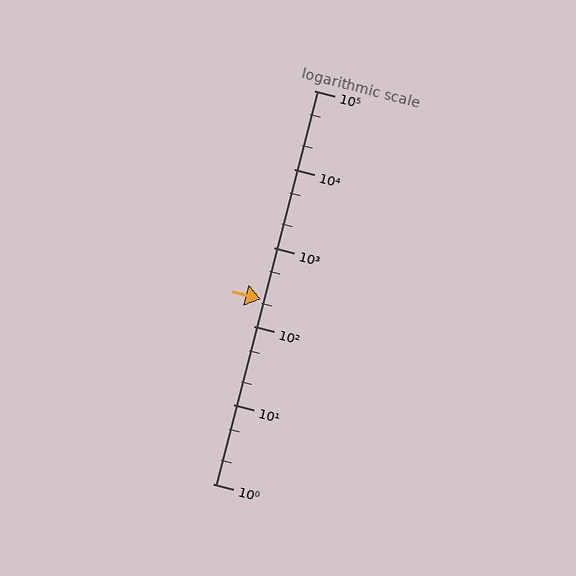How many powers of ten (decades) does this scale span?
The scale spans 5 decades, from 1 to 100000.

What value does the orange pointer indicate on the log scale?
The pointer indicates approximately 220.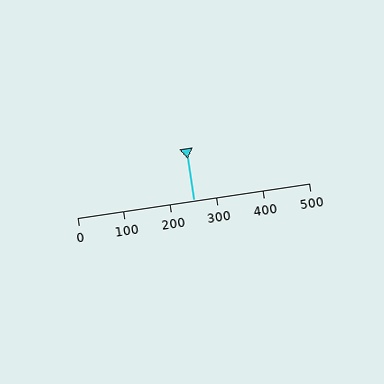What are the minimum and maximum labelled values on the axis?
The axis runs from 0 to 500.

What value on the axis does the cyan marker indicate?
The marker indicates approximately 250.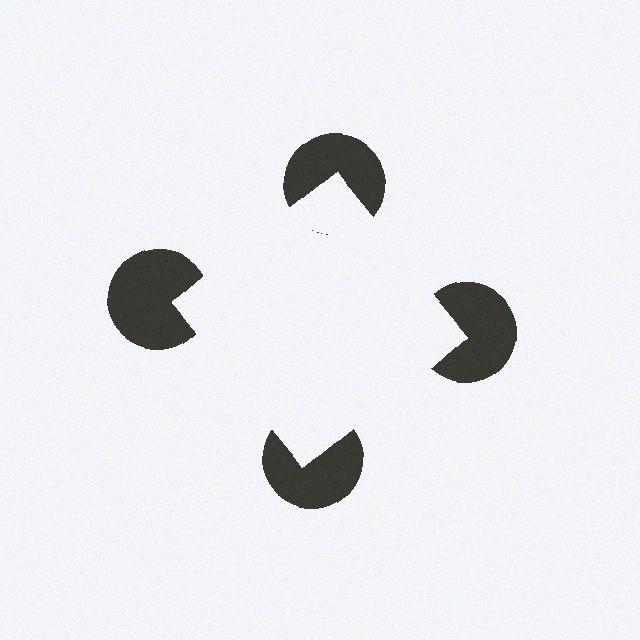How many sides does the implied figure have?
4 sides.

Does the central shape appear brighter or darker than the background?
It typically appears slightly brighter than the background, even though no actual brightness change is drawn.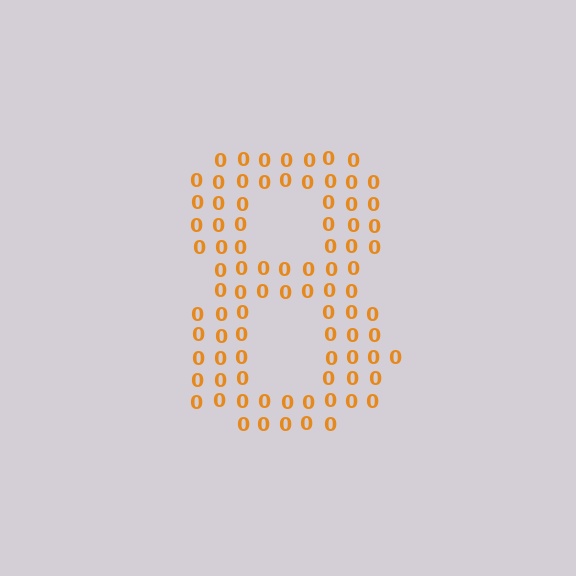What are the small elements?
The small elements are digit 0's.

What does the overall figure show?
The overall figure shows the digit 8.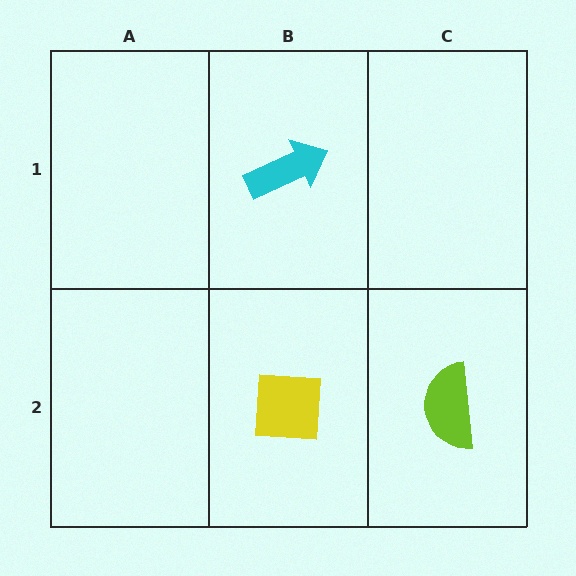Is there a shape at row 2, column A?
No, that cell is empty.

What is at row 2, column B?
A yellow square.